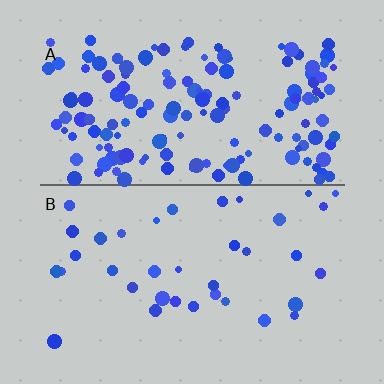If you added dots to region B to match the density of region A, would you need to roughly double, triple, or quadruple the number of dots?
Approximately quadruple.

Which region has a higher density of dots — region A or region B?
A (the top).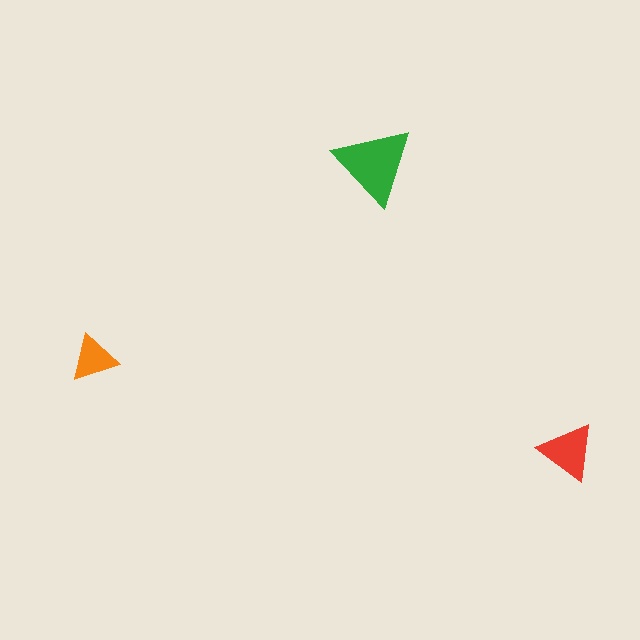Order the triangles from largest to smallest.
the green one, the red one, the orange one.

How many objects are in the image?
There are 3 objects in the image.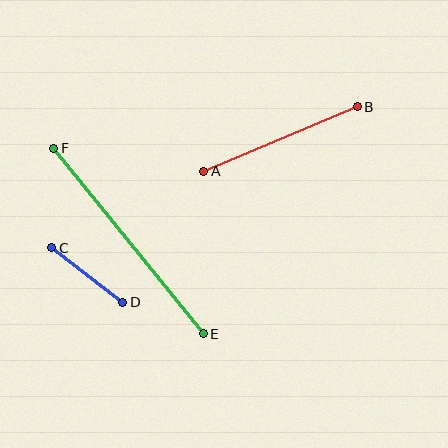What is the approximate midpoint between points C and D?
The midpoint is at approximately (87, 275) pixels.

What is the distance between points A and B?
The distance is approximately 166 pixels.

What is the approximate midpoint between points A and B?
The midpoint is at approximately (281, 139) pixels.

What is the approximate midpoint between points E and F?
The midpoint is at approximately (129, 241) pixels.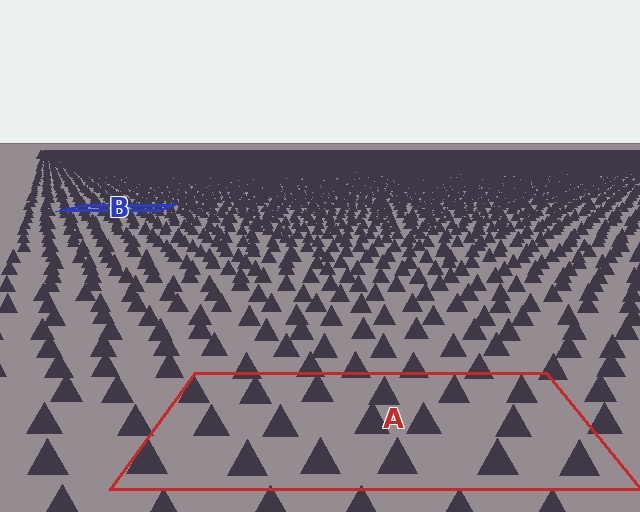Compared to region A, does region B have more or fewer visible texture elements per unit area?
Region B has more texture elements per unit area — they are packed more densely because it is farther away.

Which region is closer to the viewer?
Region A is closer. The texture elements there are larger and more spread out.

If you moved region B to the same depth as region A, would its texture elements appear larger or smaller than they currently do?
They would appear larger. At a closer depth, the same texture elements are projected at a bigger on-screen size.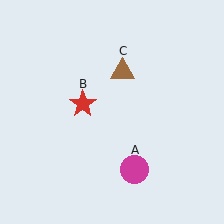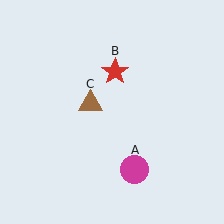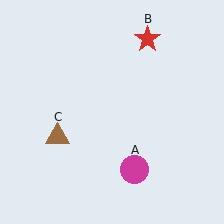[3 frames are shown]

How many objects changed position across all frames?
2 objects changed position: red star (object B), brown triangle (object C).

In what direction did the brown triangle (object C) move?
The brown triangle (object C) moved down and to the left.